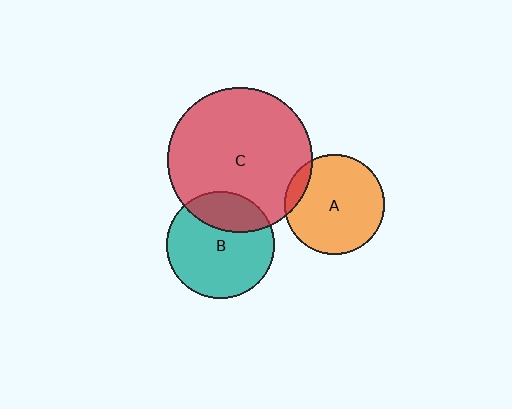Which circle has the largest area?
Circle C (red).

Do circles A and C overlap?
Yes.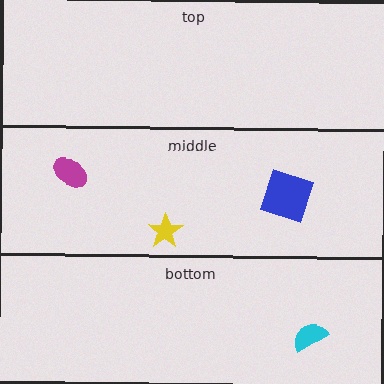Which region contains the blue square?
The middle region.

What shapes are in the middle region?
The magenta ellipse, the yellow star, the blue square.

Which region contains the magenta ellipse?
The middle region.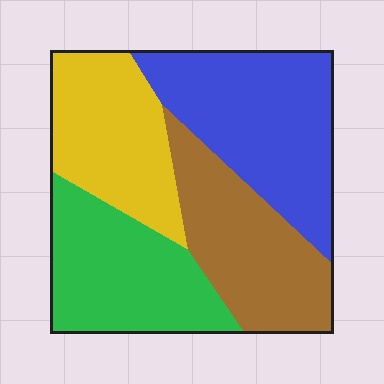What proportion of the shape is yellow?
Yellow takes up between a sixth and a third of the shape.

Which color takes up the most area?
Blue, at roughly 30%.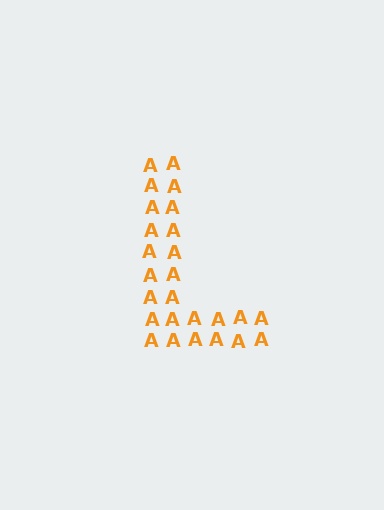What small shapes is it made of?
It is made of small letter A's.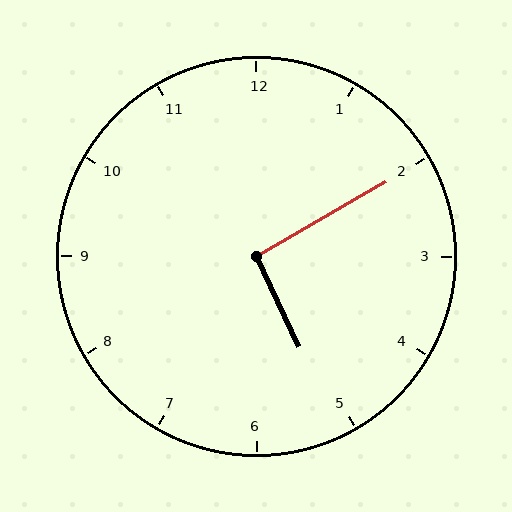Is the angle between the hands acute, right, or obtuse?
It is right.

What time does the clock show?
5:10.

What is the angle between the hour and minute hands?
Approximately 95 degrees.